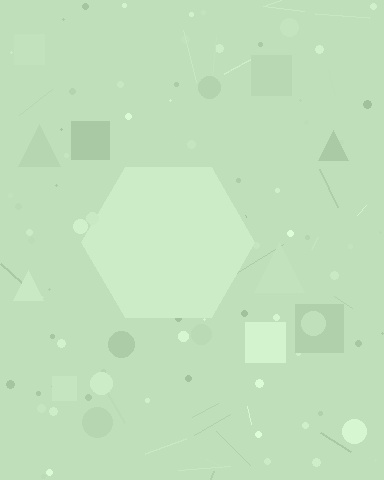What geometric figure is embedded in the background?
A hexagon is embedded in the background.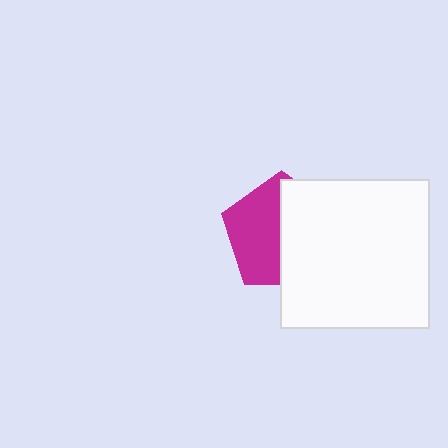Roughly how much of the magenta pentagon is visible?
About half of it is visible (roughly 48%).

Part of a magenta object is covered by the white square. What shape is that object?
It is a pentagon.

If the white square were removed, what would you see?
You would see the complete magenta pentagon.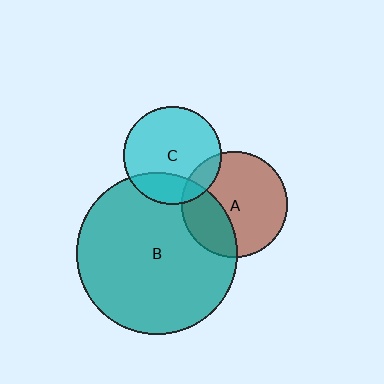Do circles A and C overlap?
Yes.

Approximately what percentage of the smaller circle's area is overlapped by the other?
Approximately 15%.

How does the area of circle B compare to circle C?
Approximately 2.7 times.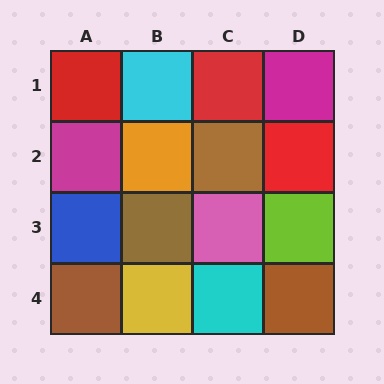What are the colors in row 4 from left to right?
Brown, yellow, cyan, brown.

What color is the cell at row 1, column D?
Magenta.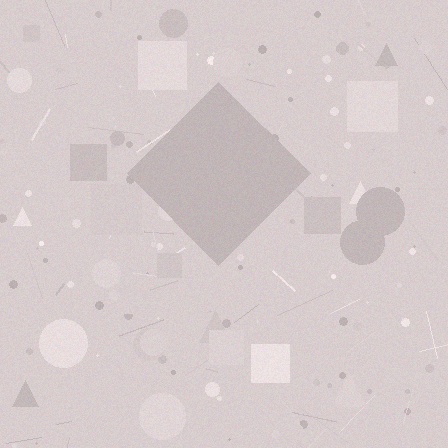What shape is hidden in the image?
A diamond is hidden in the image.